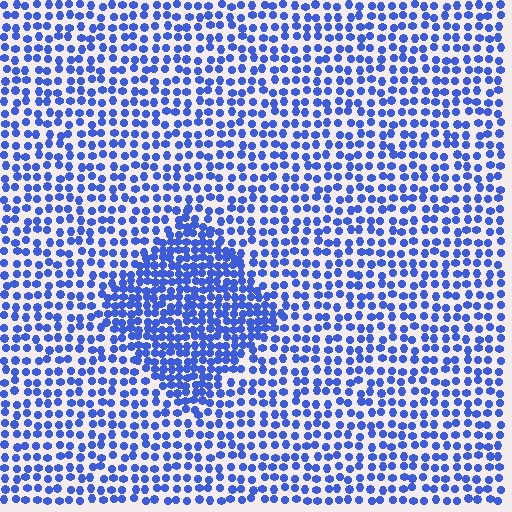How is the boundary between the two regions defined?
The boundary is defined by a change in element density (approximately 1.8x ratio). All elements are the same color, size, and shape.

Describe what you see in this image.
The image contains small blue elements arranged at two different densities. A diamond-shaped region is visible where the elements are more densely packed than the surrounding area.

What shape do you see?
I see a diamond.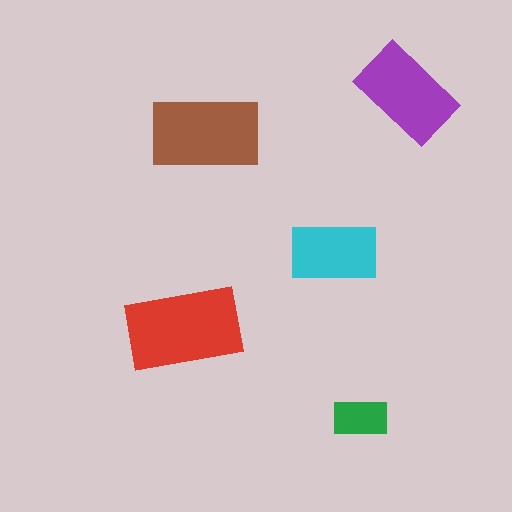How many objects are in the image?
There are 5 objects in the image.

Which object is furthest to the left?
The red rectangle is leftmost.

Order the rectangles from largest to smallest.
the red one, the brown one, the purple one, the cyan one, the green one.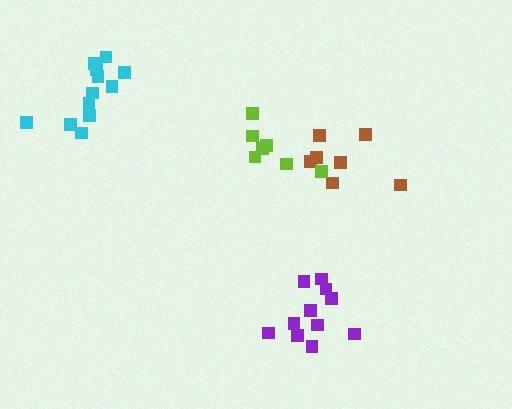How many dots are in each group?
Group 1: 11 dots, Group 2: 7 dots, Group 3: 12 dots, Group 4: 7 dots (37 total).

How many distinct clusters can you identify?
There are 4 distinct clusters.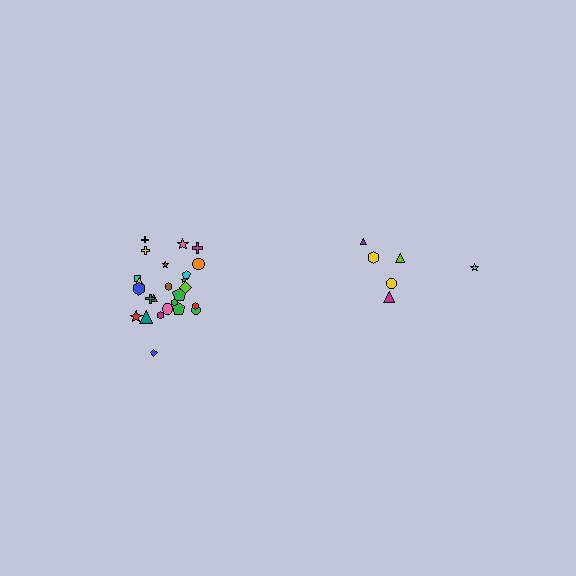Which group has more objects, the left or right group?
The left group.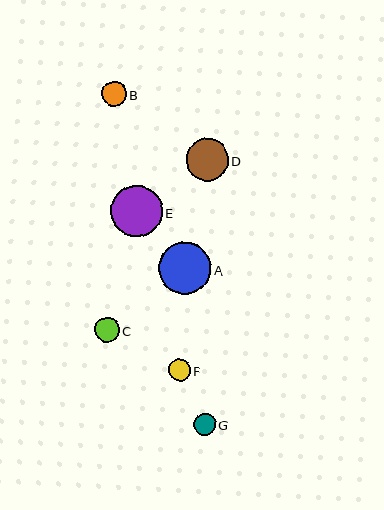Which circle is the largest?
Circle A is the largest with a size of approximately 52 pixels.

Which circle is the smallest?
Circle G is the smallest with a size of approximately 22 pixels.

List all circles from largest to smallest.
From largest to smallest: A, E, D, C, B, F, G.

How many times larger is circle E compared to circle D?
Circle E is approximately 1.2 times the size of circle D.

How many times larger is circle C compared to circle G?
Circle C is approximately 1.1 times the size of circle G.